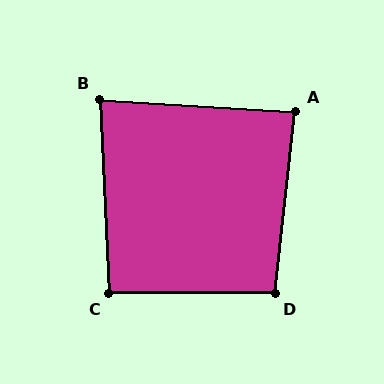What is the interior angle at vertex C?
Approximately 93 degrees (approximately right).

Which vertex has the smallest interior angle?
B, at approximately 84 degrees.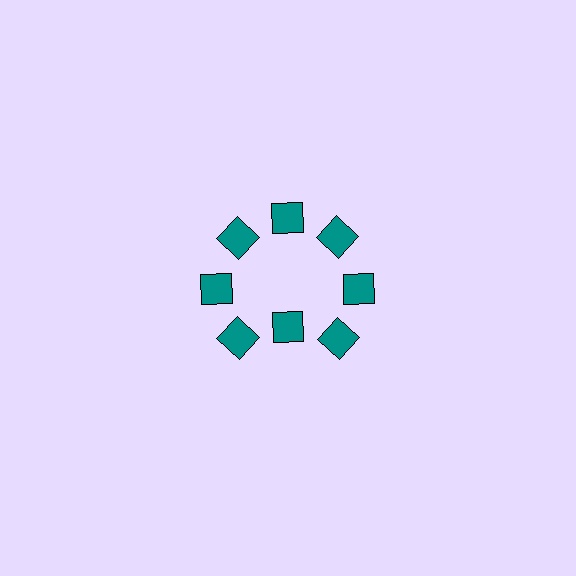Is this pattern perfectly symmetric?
No. The 8 teal diamonds are arranged in a ring, but one element near the 6 o'clock position is pulled inward toward the center, breaking the 8-fold rotational symmetry.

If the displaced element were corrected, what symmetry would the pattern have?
It would have 8-fold rotational symmetry — the pattern would map onto itself every 45 degrees.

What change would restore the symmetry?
The symmetry would be restored by moving it outward, back onto the ring so that all 8 diamonds sit at equal angles and equal distance from the center.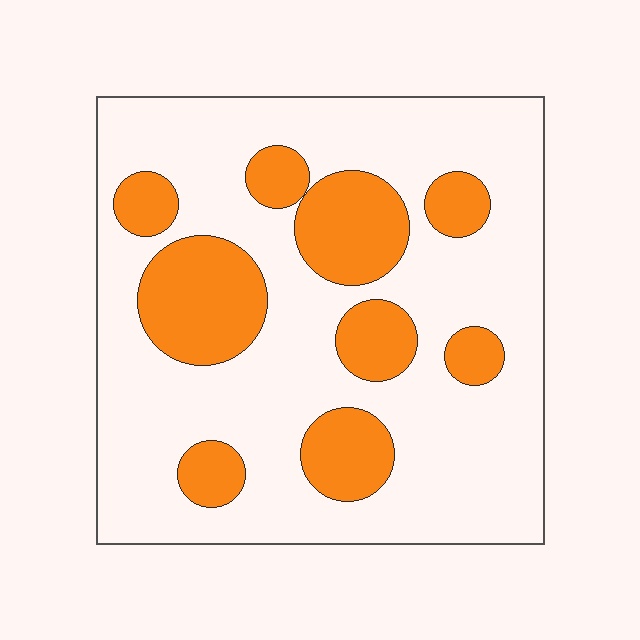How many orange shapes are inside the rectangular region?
9.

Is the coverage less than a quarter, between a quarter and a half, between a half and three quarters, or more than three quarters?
Between a quarter and a half.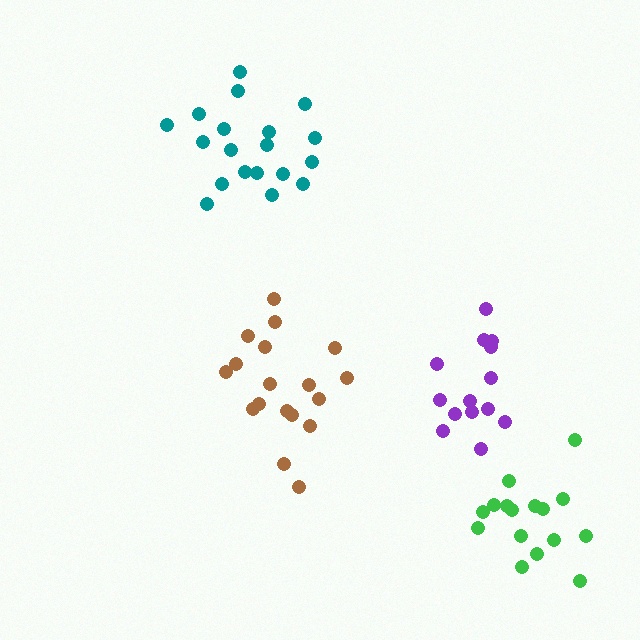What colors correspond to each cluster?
The clusters are colored: teal, green, purple, brown.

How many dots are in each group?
Group 1: 19 dots, Group 2: 16 dots, Group 3: 14 dots, Group 4: 18 dots (67 total).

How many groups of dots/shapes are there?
There are 4 groups.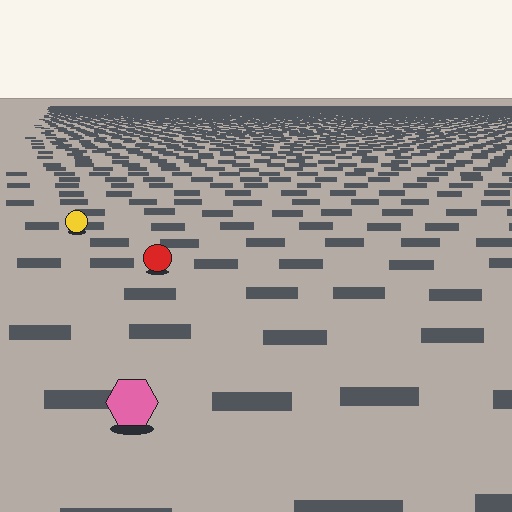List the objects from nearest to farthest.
From nearest to farthest: the pink hexagon, the red circle, the yellow circle.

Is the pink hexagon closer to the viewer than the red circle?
Yes. The pink hexagon is closer — you can tell from the texture gradient: the ground texture is coarser near it.